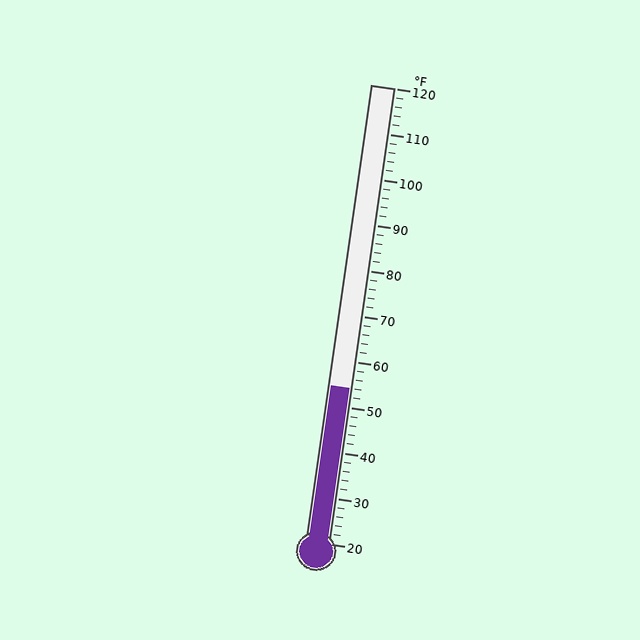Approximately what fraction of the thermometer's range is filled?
The thermometer is filled to approximately 35% of its range.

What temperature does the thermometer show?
The thermometer shows approximately 54°F.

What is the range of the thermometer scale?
The thermometer scale ranges from 20°F to 120°F.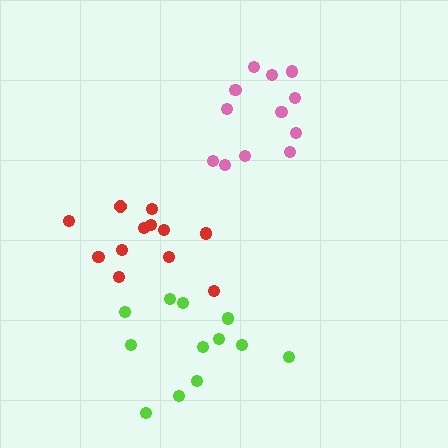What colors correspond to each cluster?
The clusters are colored: lime, pink, red.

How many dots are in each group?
Group 1: 12 dots, Group 2: 12 dots, Group 3: 12 dots (36 total).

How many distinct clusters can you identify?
There are 3 distinct clusters.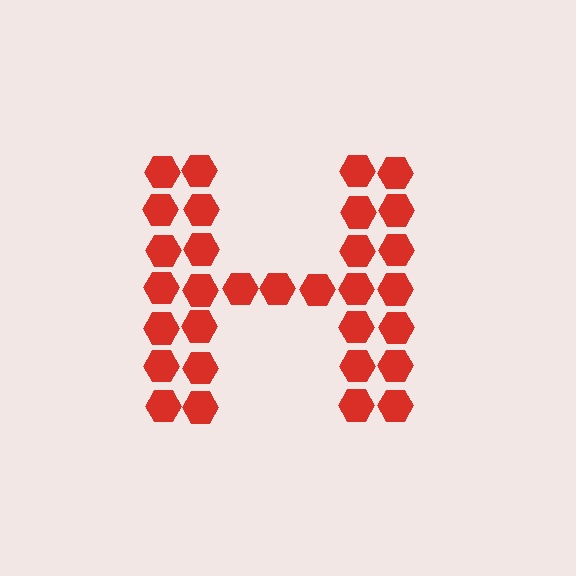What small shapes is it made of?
It is made of small hexagons.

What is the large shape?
The large shape is the letter H.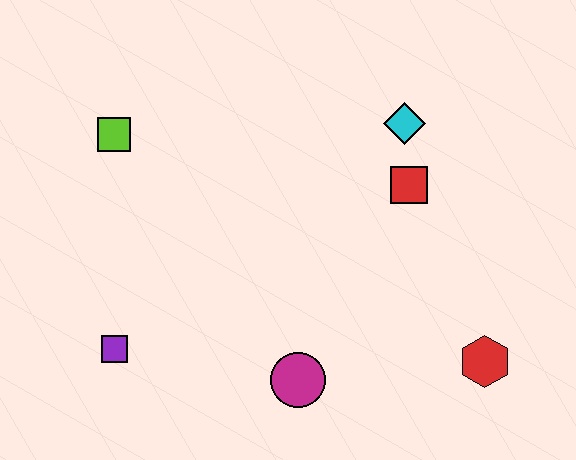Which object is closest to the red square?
The cyan diamond is closest to the red square.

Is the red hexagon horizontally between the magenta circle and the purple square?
No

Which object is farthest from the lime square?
The red hexagon is farthest from the lime square.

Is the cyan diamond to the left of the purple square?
No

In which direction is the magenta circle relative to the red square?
The magenta circle is below the red square.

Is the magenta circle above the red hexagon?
No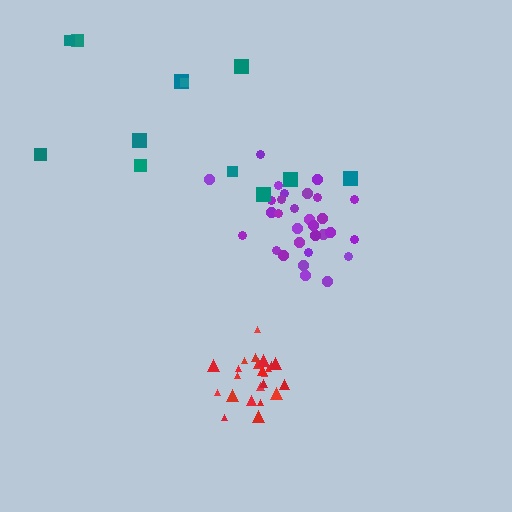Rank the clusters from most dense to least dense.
red, purple, teal.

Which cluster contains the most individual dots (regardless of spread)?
Purple (30).